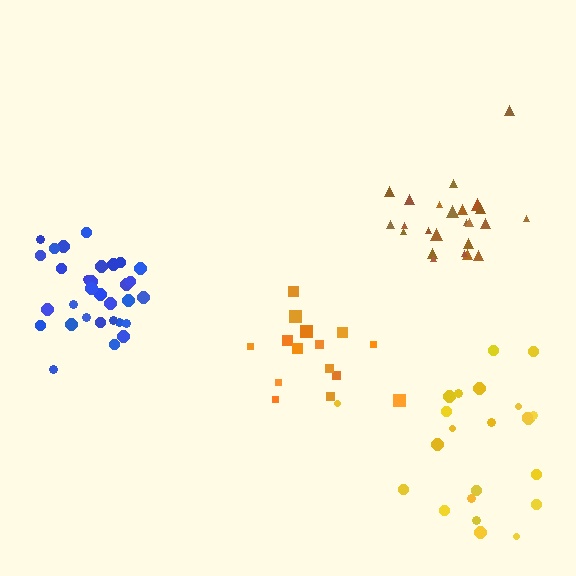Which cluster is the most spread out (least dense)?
Yellow.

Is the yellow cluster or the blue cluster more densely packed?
Blue.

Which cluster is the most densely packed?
Blue.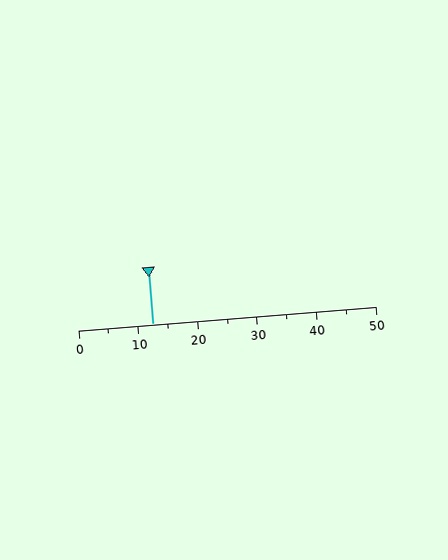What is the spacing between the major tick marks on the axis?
The major ticks are spaced 10 apart.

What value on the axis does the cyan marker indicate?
The marker indicates approximately 12.5.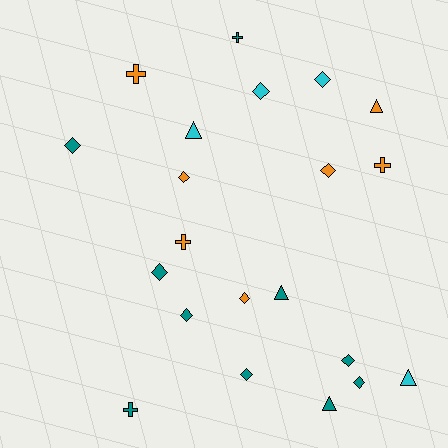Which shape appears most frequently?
Diamond, with 11 objects.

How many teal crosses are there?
There are 2 teal crosses.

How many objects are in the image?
There are 21 objects.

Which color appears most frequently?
Teal, with 10 objects.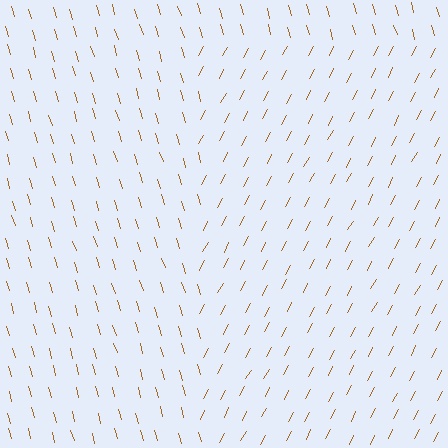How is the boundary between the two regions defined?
The boundary is defined purely by a change in line orientation (approximately 45 degrees difference). All lines are the same color and thickness.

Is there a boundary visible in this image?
Yes, there is a texture boundary formed by a change in line orientation.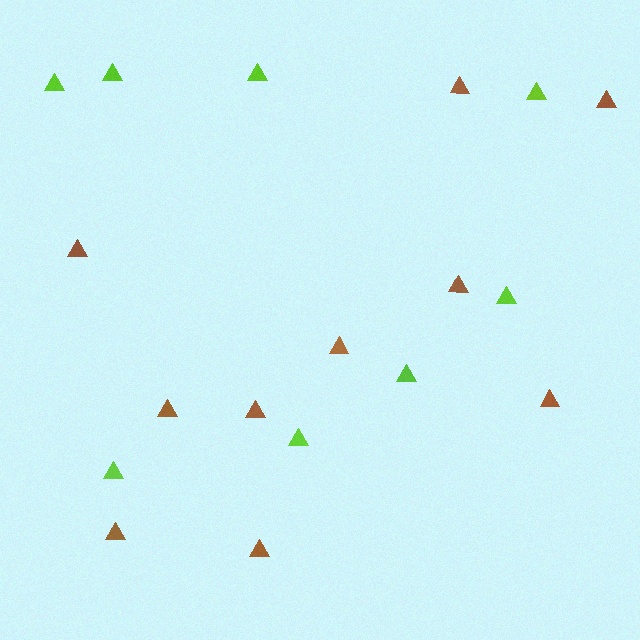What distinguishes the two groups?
There are 2 groups: one group of brown triangles (10) and one group of lime triangles (8).